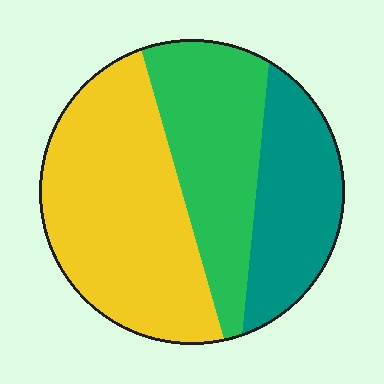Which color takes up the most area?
Yellow, at roughly 45%.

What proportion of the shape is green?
Green takes up about one third (1/3) of the shape.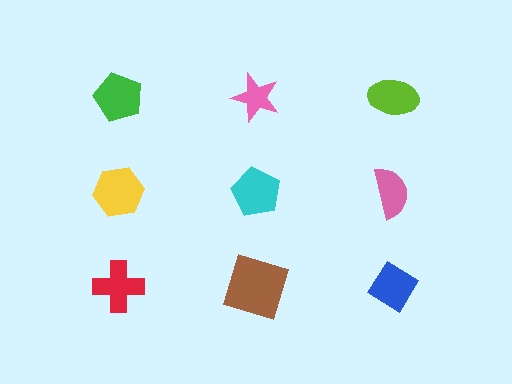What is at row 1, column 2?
A pink star.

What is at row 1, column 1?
A green pentagon.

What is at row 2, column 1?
A yellow hexagon.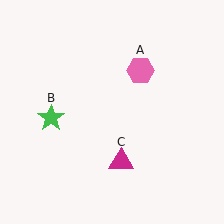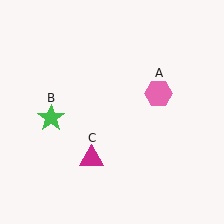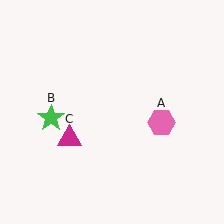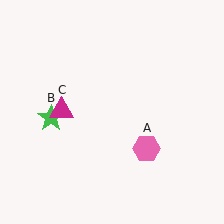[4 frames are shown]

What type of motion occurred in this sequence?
The pink hexagon (object A), magenta triangle (object C) rotated clockwise around the center of the scene.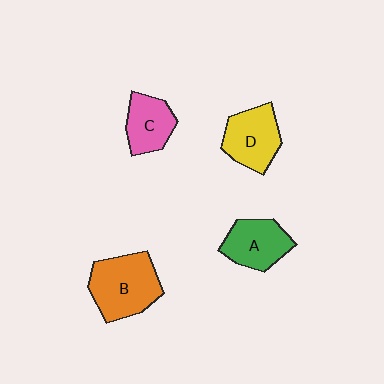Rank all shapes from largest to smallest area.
From largest to smallest: B (orange), D (yellow), A (green), C (pink).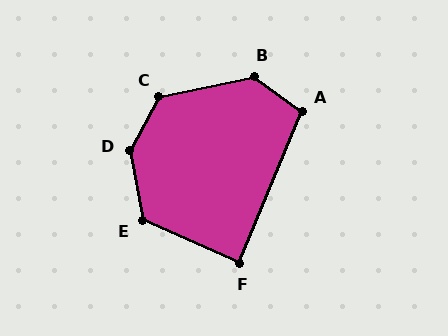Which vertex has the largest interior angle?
D, at approximately 140 degrees.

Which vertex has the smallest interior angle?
F, at approximately 88 degrees.